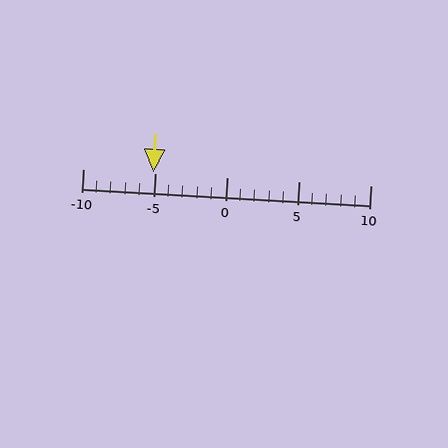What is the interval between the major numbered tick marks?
The major tick marks are spaced 5 units apart.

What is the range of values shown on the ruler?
The ruler shows values from -10 to 10.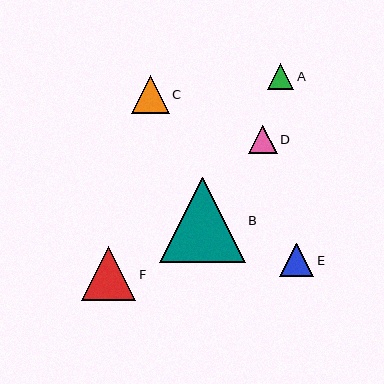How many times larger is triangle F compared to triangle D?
Triangle F is approximately 1.9 times the size of triangle D.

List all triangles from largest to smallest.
From largest to smallest: B, F, C, E, D, A.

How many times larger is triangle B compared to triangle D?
Triangle B is approximately 3.0 times the size of triangle D.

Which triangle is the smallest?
Triangle A is the smallest with a size of approximately 26 pixels.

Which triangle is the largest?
Triangle B is the largest with a size of approximately 85 pixels.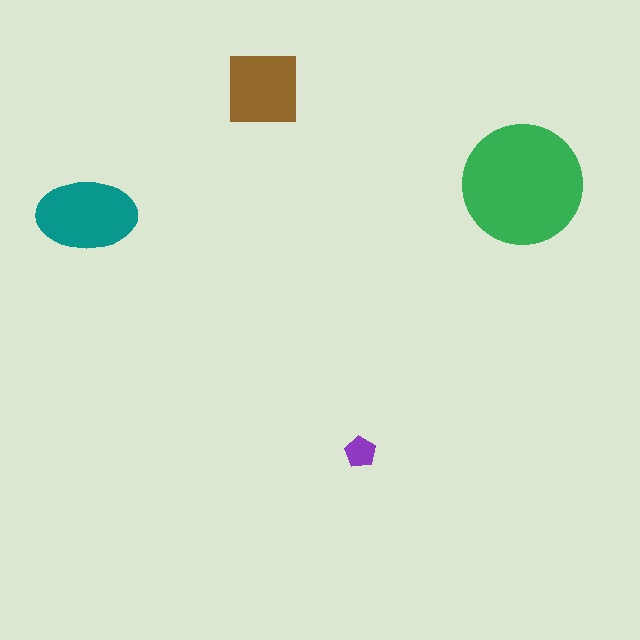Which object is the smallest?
The purple pentagon.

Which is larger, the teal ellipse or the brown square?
The teal ellipse.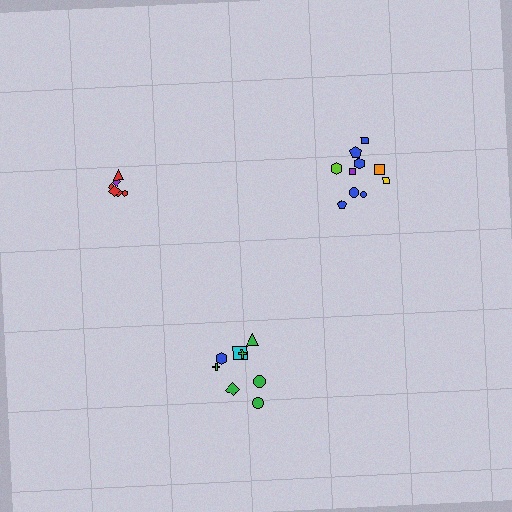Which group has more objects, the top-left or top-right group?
The top-right group.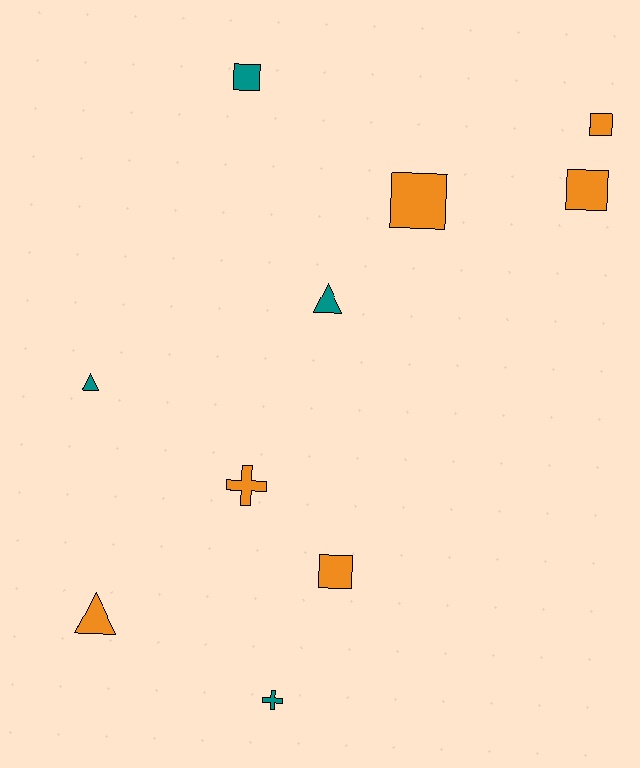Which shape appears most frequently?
Square, with 5 objects.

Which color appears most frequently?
Orange, with 6 objects.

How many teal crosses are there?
There is 1 teal cross.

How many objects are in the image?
There are 10 objects.